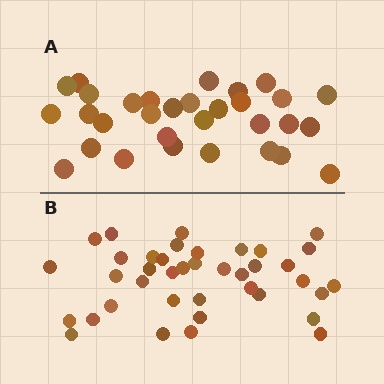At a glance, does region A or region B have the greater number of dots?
Region B (the bottom region) has more dots.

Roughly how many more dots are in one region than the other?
Region B has roughly 8 or so more dots than region A.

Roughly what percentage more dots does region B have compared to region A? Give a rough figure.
About 25% more.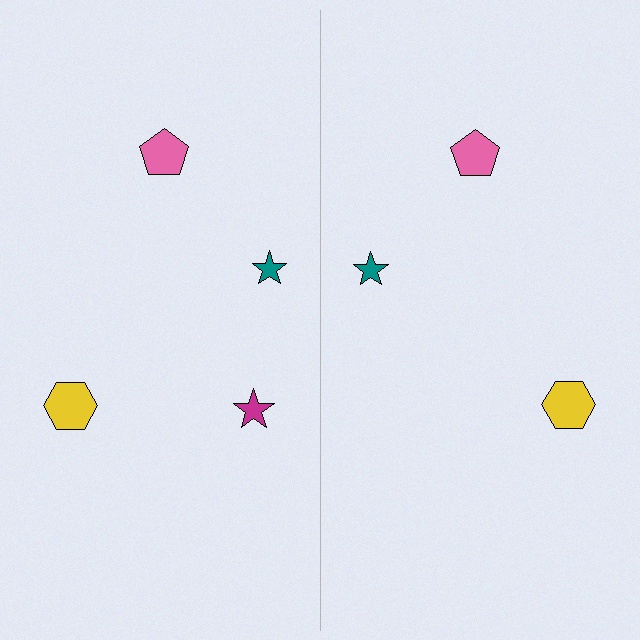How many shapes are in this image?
There are 7 shapes in this image.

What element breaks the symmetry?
A magenta star is missing from the right side.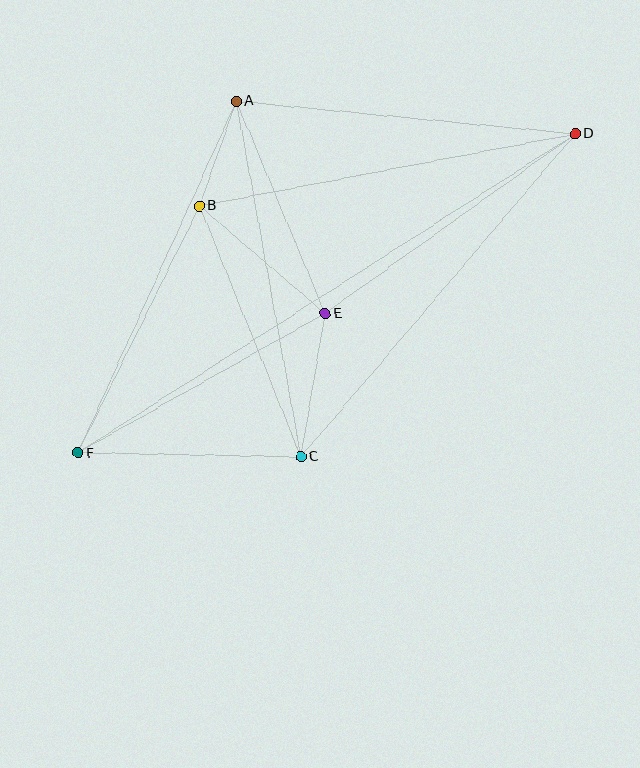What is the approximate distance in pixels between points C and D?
The distance between C and D is approximately 423 pixels.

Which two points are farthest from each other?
Points D and F are farthest from each other.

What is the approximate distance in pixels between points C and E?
The distance between C and E is approximately 145 pixels.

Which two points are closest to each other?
Points A and B are closest to each other.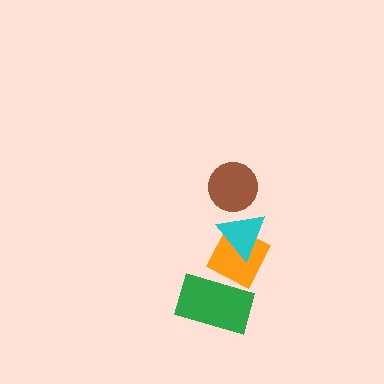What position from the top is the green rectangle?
The green rectangle is 4th from the top.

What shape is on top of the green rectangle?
The orange diamond is on top of the green rectangle.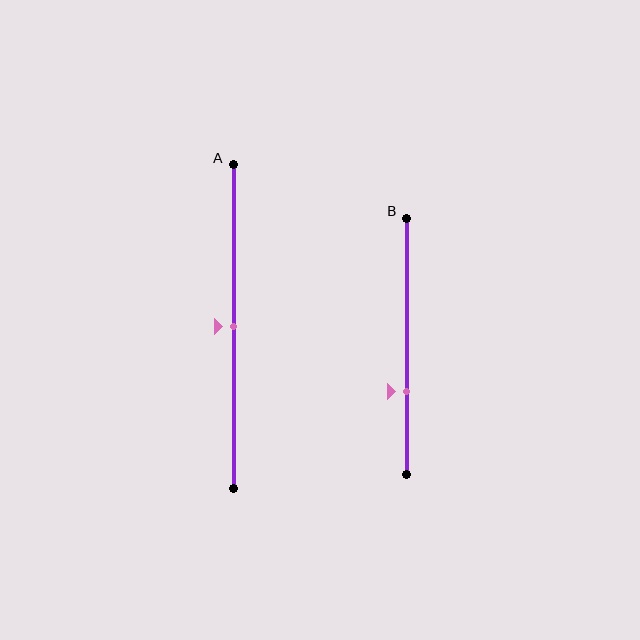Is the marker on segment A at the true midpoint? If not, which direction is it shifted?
Yes, the marker on segment A is at the true midpoint.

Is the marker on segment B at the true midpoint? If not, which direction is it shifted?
No, the marker on segment B is shifted downward by about 17% of the segment length.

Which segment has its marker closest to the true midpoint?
Segment A has its marker closest to the true midpoint.